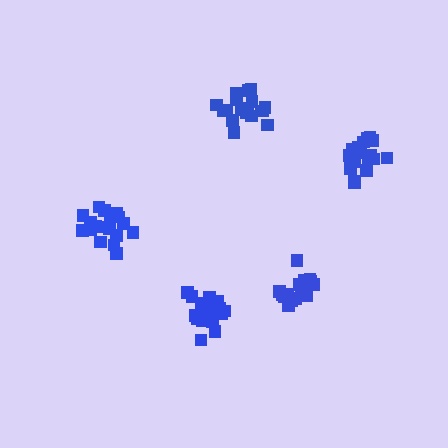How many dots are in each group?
Group 1: 20 dots, Group 2: 19 dots, Group 3: 18 dots, Group 4: 19 dots, Group 5: 16 dots (92 total).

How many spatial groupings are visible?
There are 5 spatial groupings.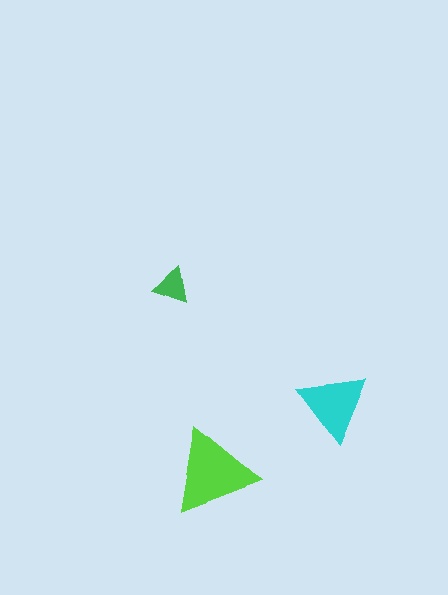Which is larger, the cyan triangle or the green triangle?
The cyan one.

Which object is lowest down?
The lime triangle is bottommost.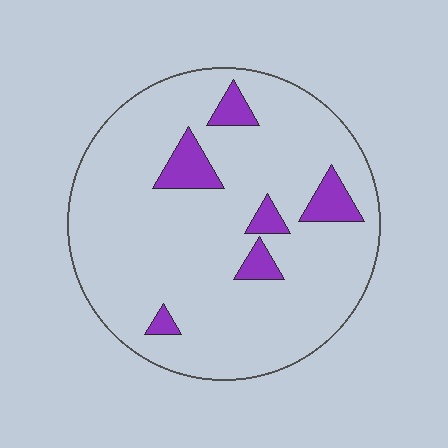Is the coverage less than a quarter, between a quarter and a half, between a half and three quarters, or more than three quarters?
Less than a quarter.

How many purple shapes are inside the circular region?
6.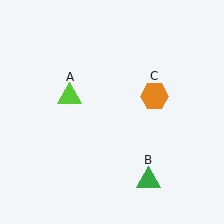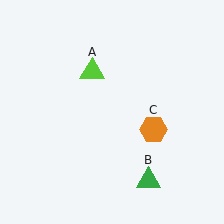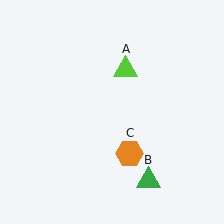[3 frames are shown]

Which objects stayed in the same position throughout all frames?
Green triangle (object B) remained stationary.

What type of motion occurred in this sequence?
The lime triangle (object A), orange hexagon (object C) rotated clockwise around the center of the scene.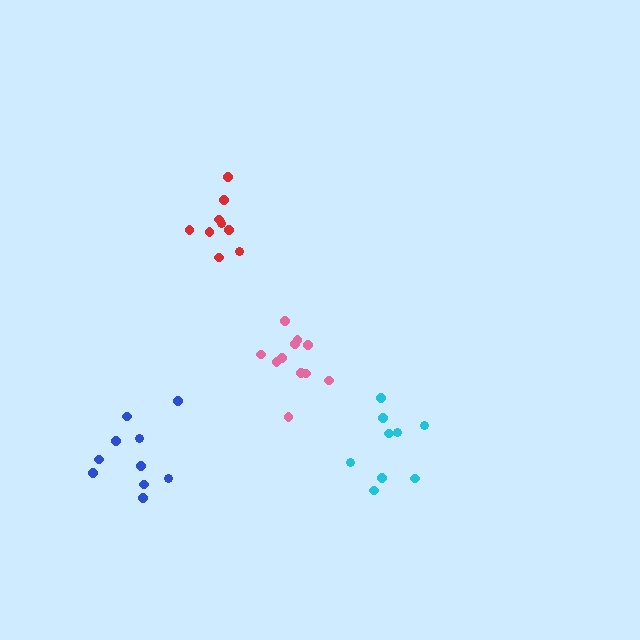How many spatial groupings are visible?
There are 4 spatial groupings.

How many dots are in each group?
Group 1: 11 dots, Group 2: 10 dots, Group 3: 9 dots, Group 4: 9 dots (39 total).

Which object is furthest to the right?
The cyan cluster is rightmost.